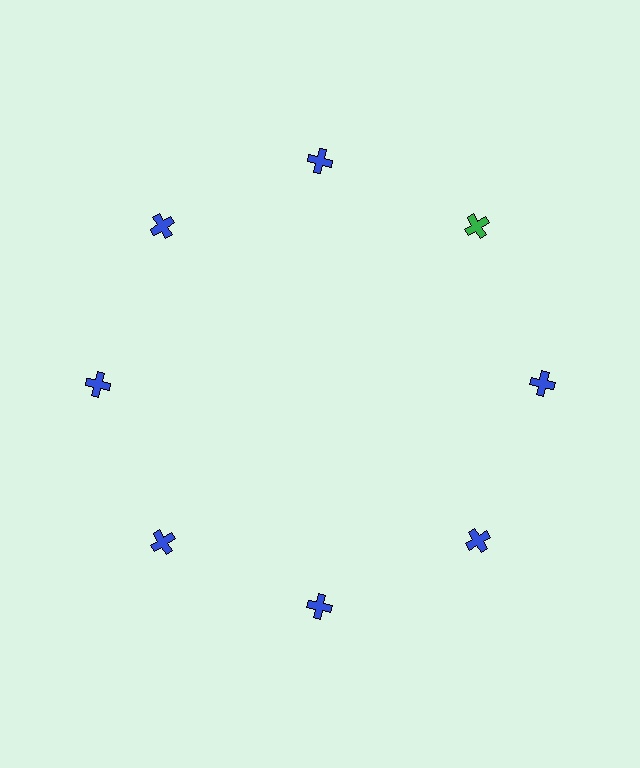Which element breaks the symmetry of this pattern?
The green cross at roughly the 2 o'clock position breaks the symmetry. All other shapes are blue crosses.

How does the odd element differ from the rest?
It has a different color: green instead of blue.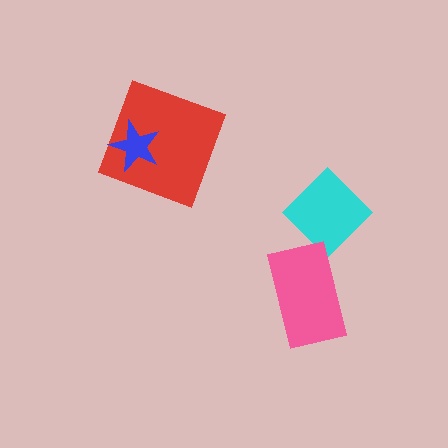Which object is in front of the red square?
The blue star is in front of the red square.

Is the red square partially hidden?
Yes, it is partially covered by another shape.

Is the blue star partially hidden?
No, no other shape covers it.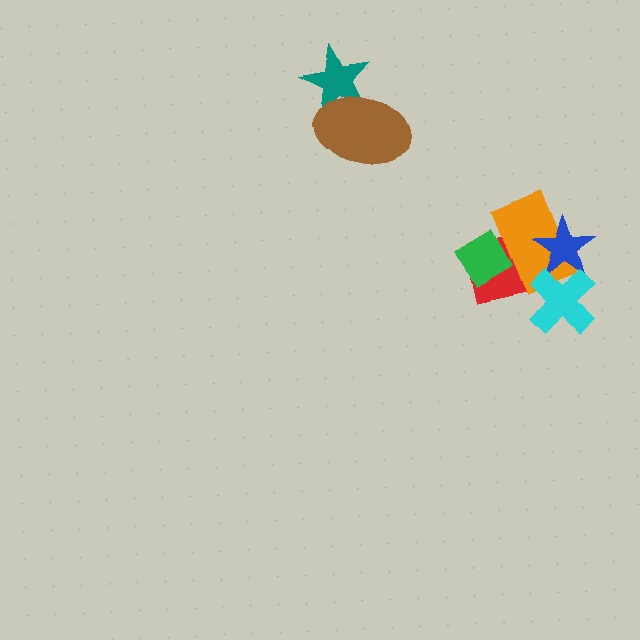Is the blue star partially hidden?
Yes, it is partially covered by another shape.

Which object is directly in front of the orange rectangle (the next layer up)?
The blue star is directly in front of the orange rectangle.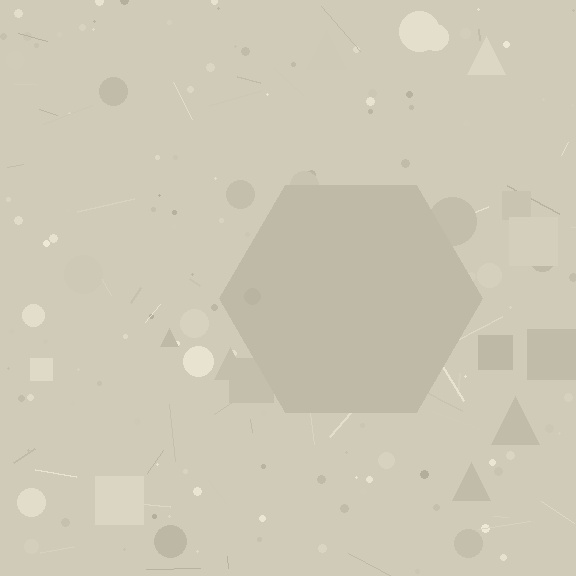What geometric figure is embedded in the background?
A hexagon is embedded in the background.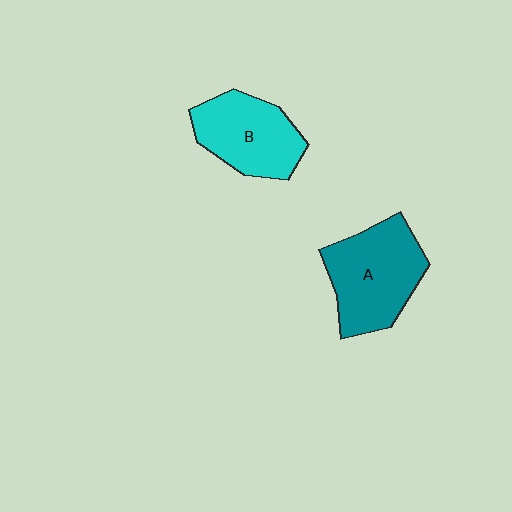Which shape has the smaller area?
Shape B (cyan).